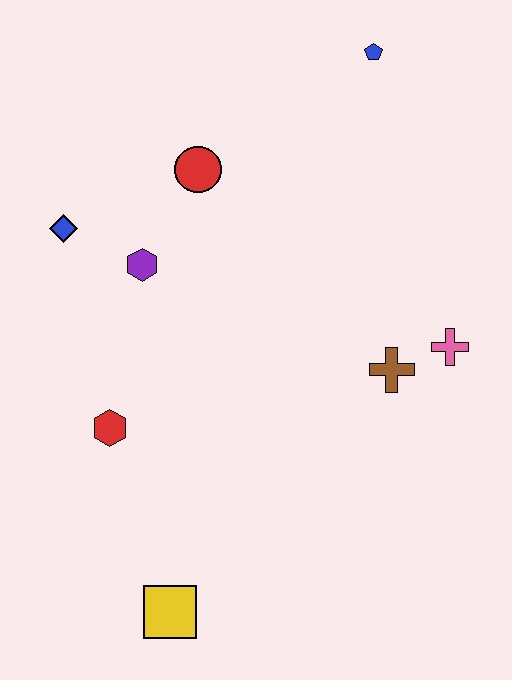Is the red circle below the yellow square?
No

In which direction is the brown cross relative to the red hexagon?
The brown cross is to the right of the red hexagon.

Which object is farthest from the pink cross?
The blue diamond is farthest from the pink cross.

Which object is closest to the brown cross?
The pink cross is closest to the brown cross.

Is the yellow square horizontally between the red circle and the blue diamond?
Yes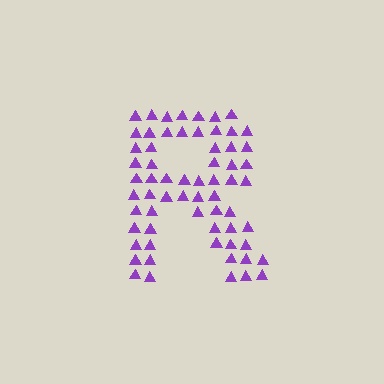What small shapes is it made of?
It is made of small triangles.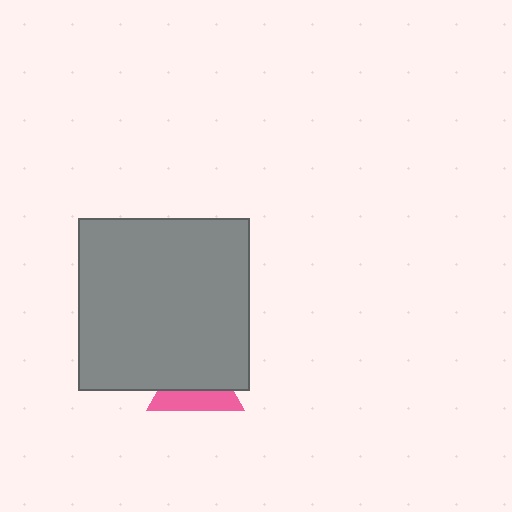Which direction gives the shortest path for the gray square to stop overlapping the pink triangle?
Moving up gives the shortest separation.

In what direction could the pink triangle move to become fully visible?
The pink triangle could move down. That would shift it out from behind the gray square entirely.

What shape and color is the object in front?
The object in front is a gray square.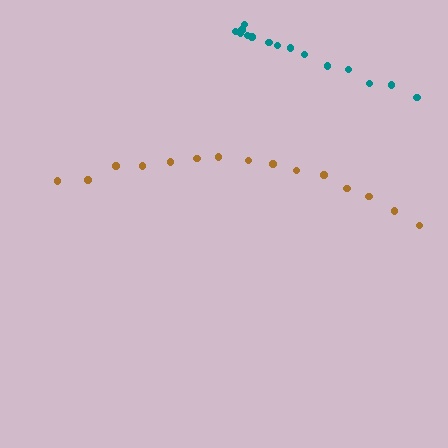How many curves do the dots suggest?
There are 2 distinct paths.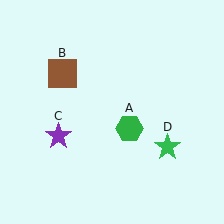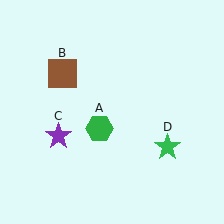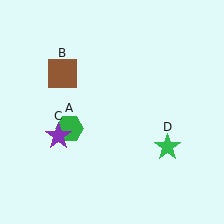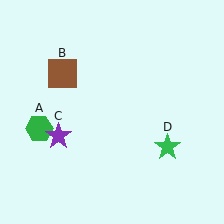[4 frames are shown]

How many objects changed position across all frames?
1 object changed position: green hexagon (object A).